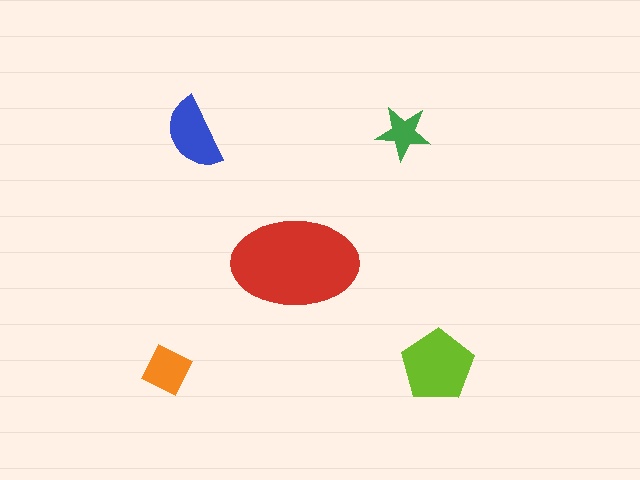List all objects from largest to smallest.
The red ellipse, the lime pentagon, the blue semicircle, the orange square, the green star.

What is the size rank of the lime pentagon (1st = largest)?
2nd.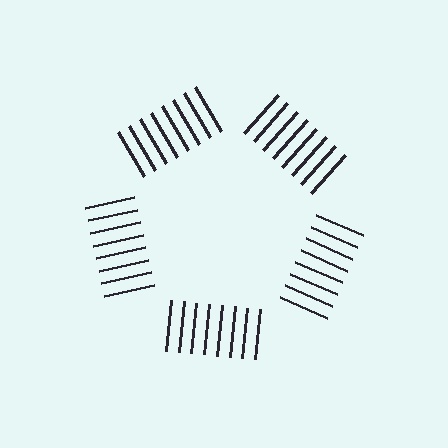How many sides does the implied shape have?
5 sides — the line-ends trace a pentagon.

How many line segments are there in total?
40 — 8 along each of the 5 edges.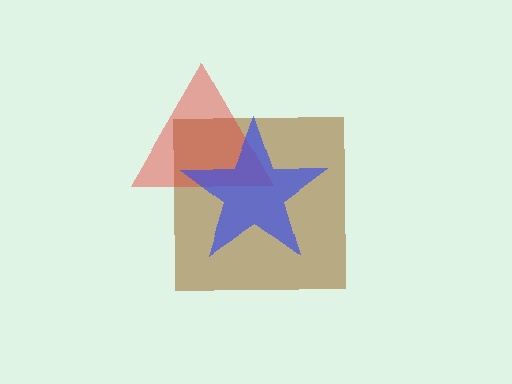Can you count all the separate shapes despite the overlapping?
Yes, there are 3 separate shapes.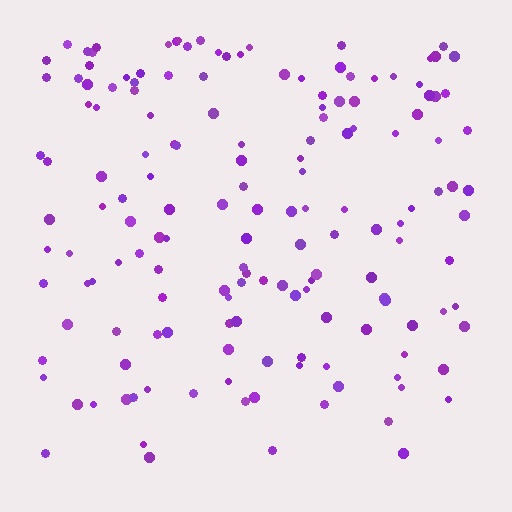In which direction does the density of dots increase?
From bottom to top, with the top side densest.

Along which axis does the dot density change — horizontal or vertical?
Vertical.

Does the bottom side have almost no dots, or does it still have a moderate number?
Still a moderate number, just noticeably fewer than the top.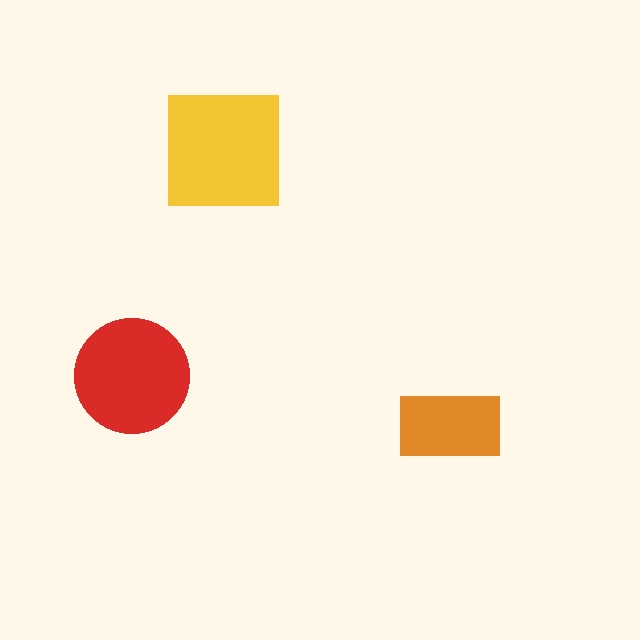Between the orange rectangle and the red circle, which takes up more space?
The red circle.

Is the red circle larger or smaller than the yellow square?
Smaller.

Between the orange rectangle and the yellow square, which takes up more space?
The yellow square.